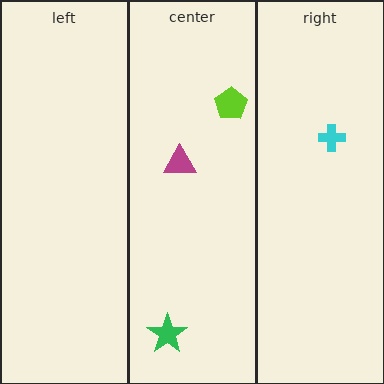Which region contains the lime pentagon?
The center region.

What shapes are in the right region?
The cyan cross.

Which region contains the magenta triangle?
The center region.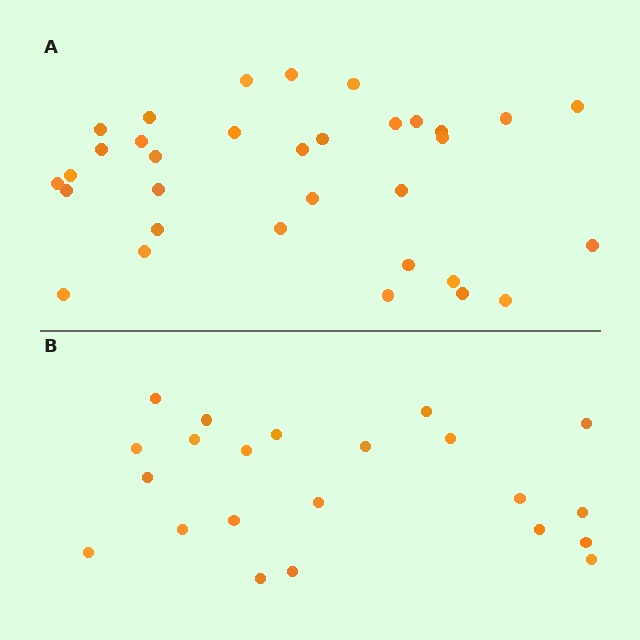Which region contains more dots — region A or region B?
Region A (the top region) has more dots.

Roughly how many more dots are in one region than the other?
Region A has roughly 12 or so more dots than region B.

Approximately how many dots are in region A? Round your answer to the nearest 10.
About 30 dots. (The exact count is 33, which rounds to 30.)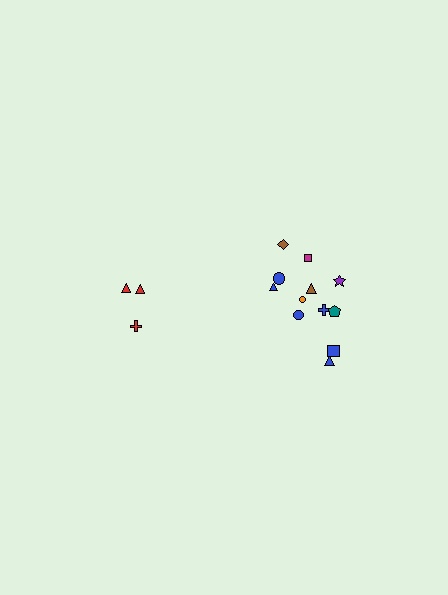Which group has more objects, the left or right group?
The right group.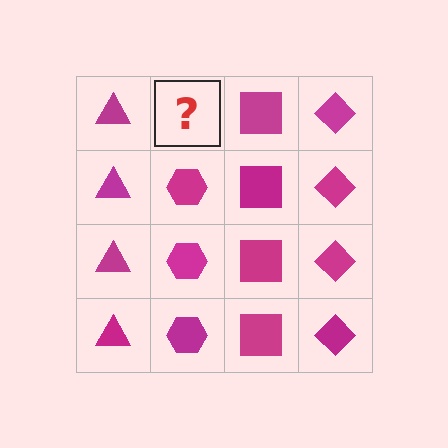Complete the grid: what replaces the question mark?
The question mark should be replaced with a magenta hexagon.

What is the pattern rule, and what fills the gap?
The rule is that each column has a consistent shape. The gap should be filled with a magenta hexagon.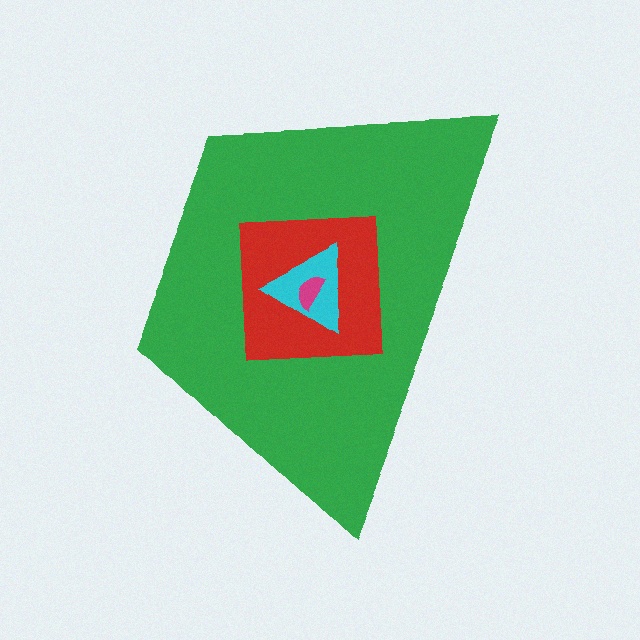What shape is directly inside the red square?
The cyan triangle.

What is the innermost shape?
The magenta semicircle.